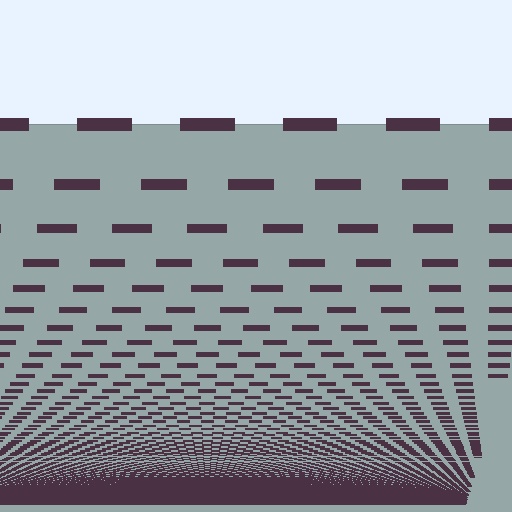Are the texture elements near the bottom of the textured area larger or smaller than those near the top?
Smaller. The gradient is inverted — elements near the bottom are smaller and denser.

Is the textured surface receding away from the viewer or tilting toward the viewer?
The surface appears to tilt toward the viewer. Texture elements get larger and sparser toward the top.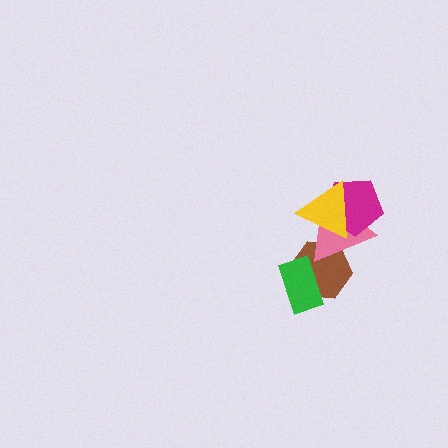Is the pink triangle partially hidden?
Yes, it is partially covered by another shape.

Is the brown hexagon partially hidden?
Yes, it is partially covered by another shape.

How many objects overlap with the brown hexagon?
2 objects overlap with the brown hexagon.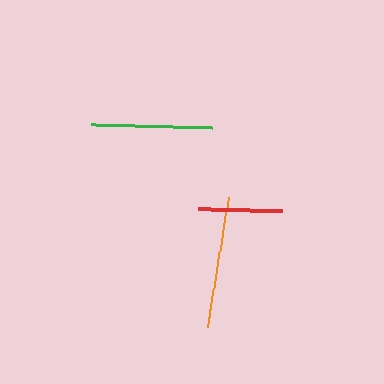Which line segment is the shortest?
The red line is the shortest at approximately 84 pixels.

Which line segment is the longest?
The orange line is the longest at approximately 132 pixels.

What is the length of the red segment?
The red segment is approximately 84 pixels long.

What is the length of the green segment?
The green segment is approximately 121 pixels long.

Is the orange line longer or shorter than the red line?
The orange line is longer than the red line.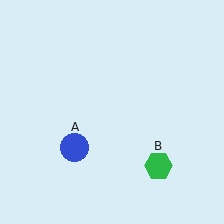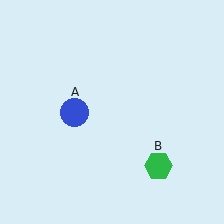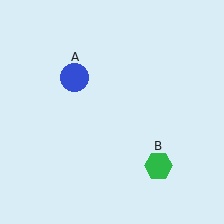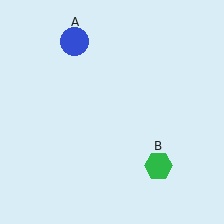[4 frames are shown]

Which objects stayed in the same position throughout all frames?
Green hexagon (object B) remained stationary.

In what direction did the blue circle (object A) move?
The blue circle (object A) moved up.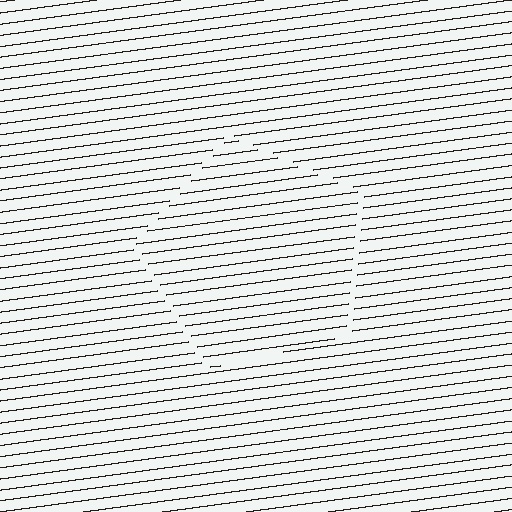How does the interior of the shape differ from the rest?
The interior of the shape contains the same grating, shifted by half a period — the contour is defined by the phase discontinuity where line-ends from the inner and outer gratings abut.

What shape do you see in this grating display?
An illusory pentagon. The interior of the shape contains the same grating, shifted by half a period — the contour is defined by the phase discontinuity where line-ends from the inner and outer gratings abut.